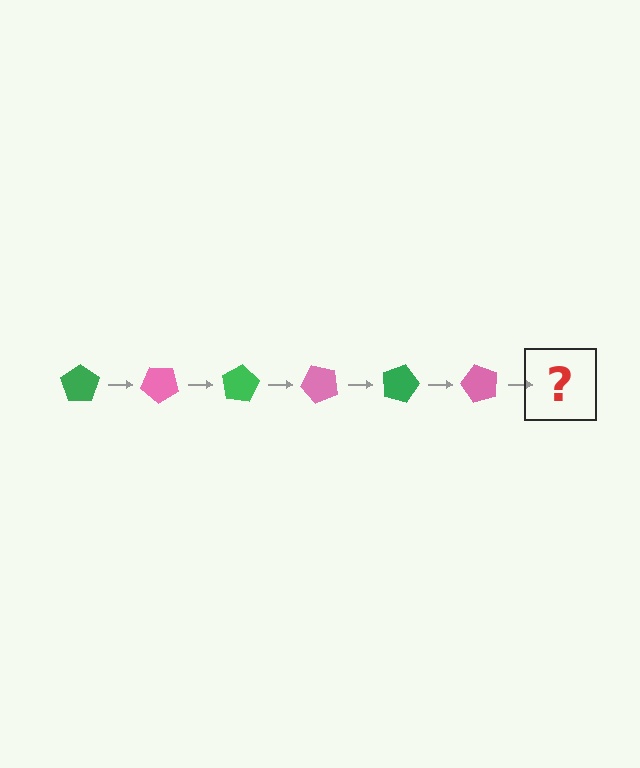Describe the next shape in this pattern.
It should be a green pentagon, rotated 240 degrees from the start.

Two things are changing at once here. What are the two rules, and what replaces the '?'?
The two rules are that it rotates 40 degrees each step and the color cycles through green and pink. The '?' should be a green pentagon, rotated 240 degrees from the start.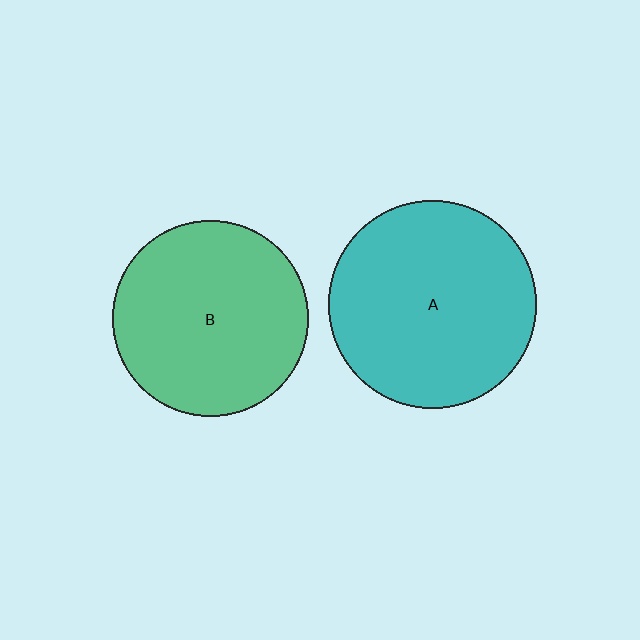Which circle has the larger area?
Circle A (teal).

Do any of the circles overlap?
No, none of the circles overlap.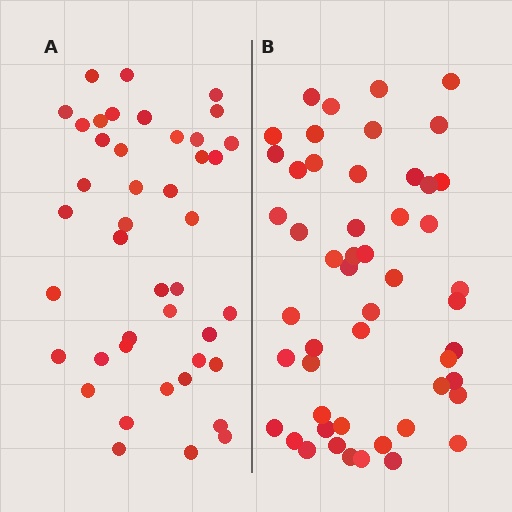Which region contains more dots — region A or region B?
Region B (the right region) has more dots.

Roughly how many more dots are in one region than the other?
Region B has roughly 8 or so more dots than region A.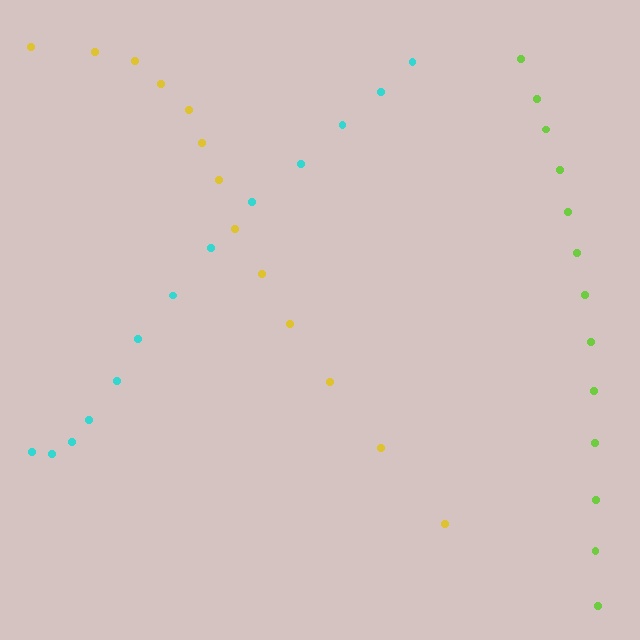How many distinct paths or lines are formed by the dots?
There are 3 distinct paths.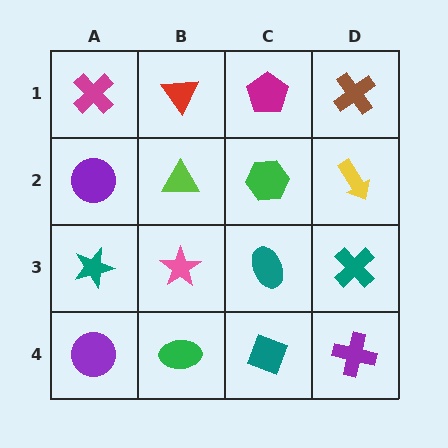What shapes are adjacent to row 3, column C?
A green hexagon (row 2, column C), a teal diamond (row 4, column C), a pink star (row 3, column B), a teal cross (row 3, column D).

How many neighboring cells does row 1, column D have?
2.